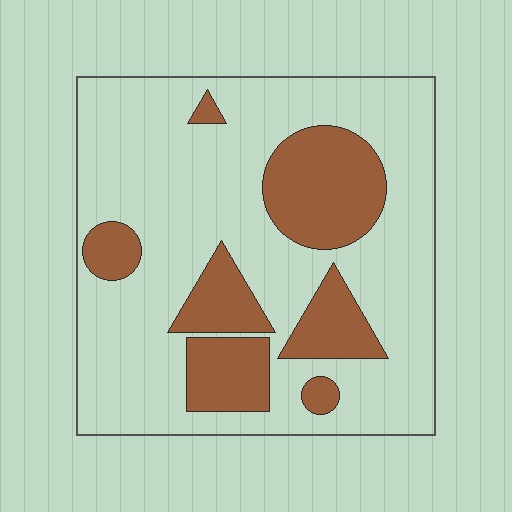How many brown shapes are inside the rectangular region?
7.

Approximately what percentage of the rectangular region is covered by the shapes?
Approximately 25%.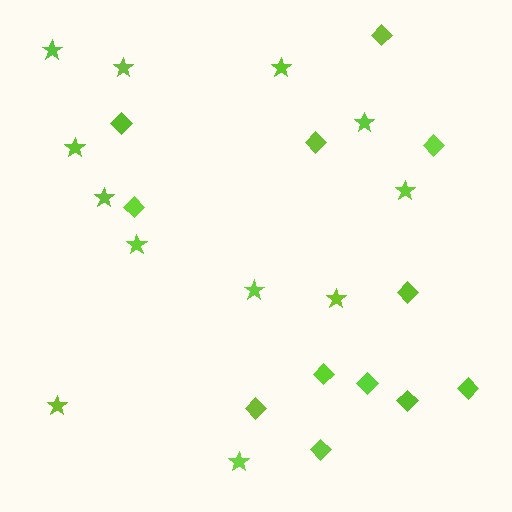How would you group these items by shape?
There are 2 groups: one group of diamonds (12) and one group of stars (12).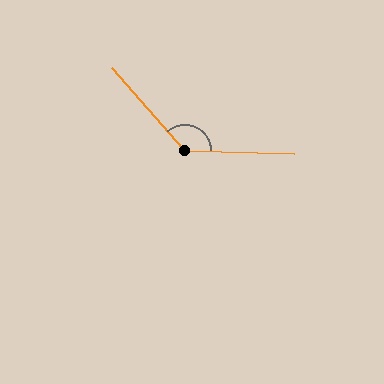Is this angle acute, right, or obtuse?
It is obtuse.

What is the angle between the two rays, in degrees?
Approximately 133 degrees.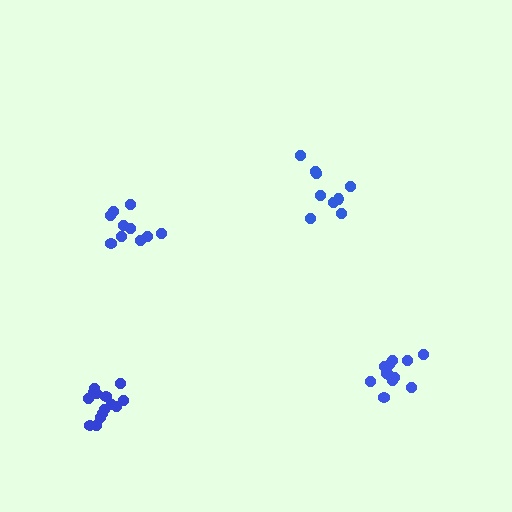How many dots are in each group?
Group 1: 9 dots, Group 2: 10 dots, Group 3: 14 dots, Group 4: 13 dots (46 total).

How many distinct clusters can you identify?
There are 4 distinct clusters.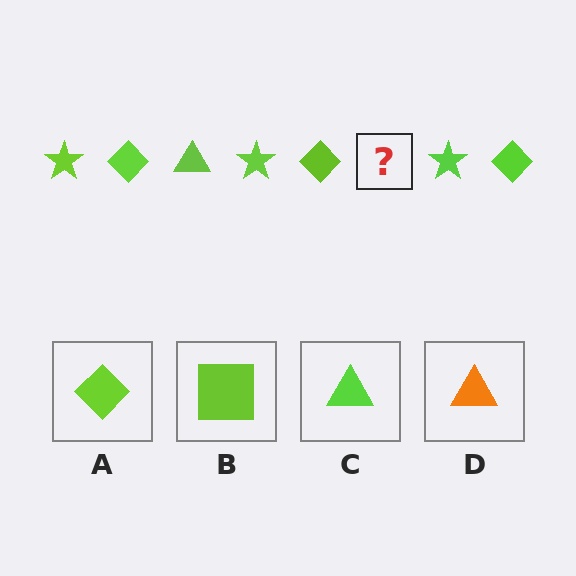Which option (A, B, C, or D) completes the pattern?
C.